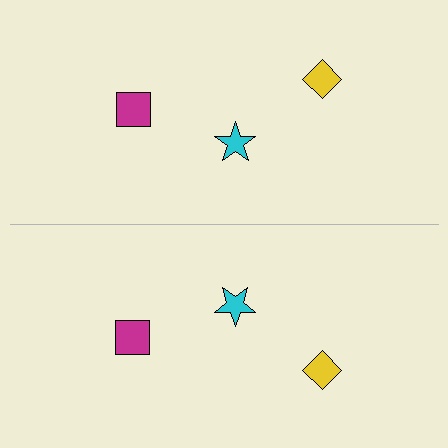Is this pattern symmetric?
Yes, this pattern has bilateral (reflection) symmetry.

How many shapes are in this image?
There are 6 shapes in this image.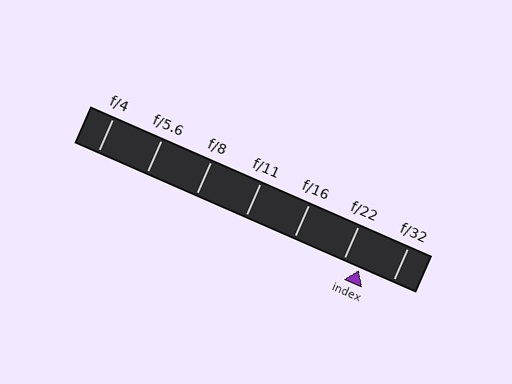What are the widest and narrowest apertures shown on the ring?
The widest aperture shown is f/4 and the narrowest is f/32.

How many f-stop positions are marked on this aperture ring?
There are 7 f-stop positions marked.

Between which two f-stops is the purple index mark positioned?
The index mark is between f/22 and f/32.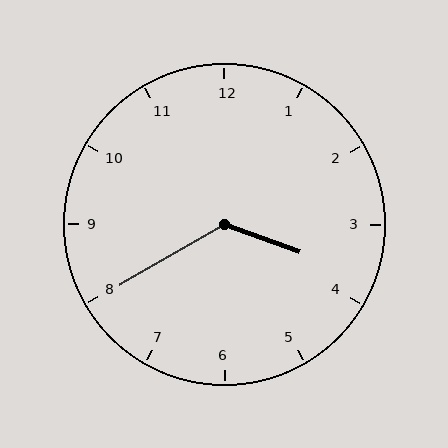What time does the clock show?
3:40.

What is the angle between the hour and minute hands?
Approximately 130 degrees.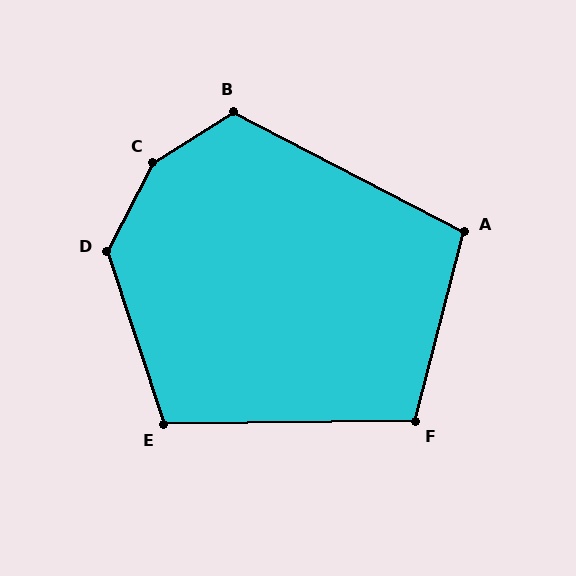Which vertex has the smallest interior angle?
A, at approximately 103 degrees.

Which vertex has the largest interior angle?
C, at approximately 149 degrees.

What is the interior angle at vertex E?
Approximately 107 degrees (obtuse).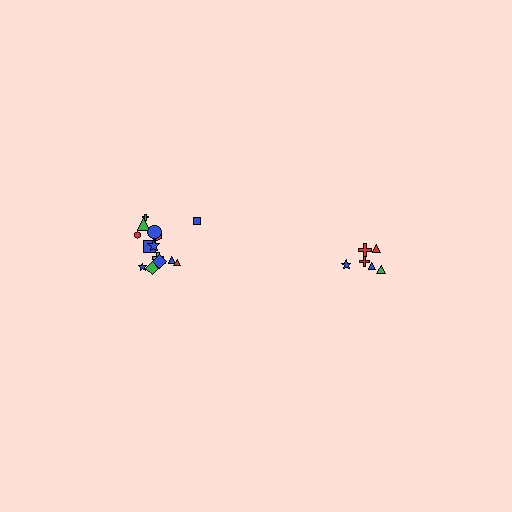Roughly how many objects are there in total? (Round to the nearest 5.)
Roughly 20 objects in total.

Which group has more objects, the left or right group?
The left group.